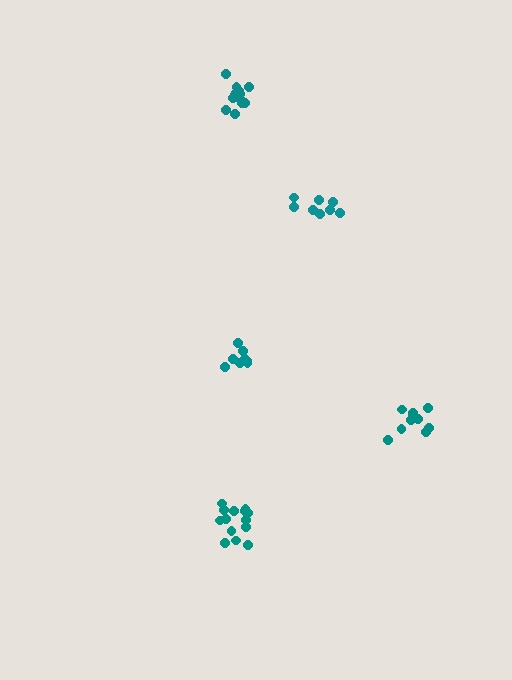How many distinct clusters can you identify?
There are 5 distinct clusters.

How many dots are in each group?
Group 1: 10 dots, Group 2: 13 dots, Group 3: 14 dots, Group 4: 8 dots, Group 5: 8 dots (53 total).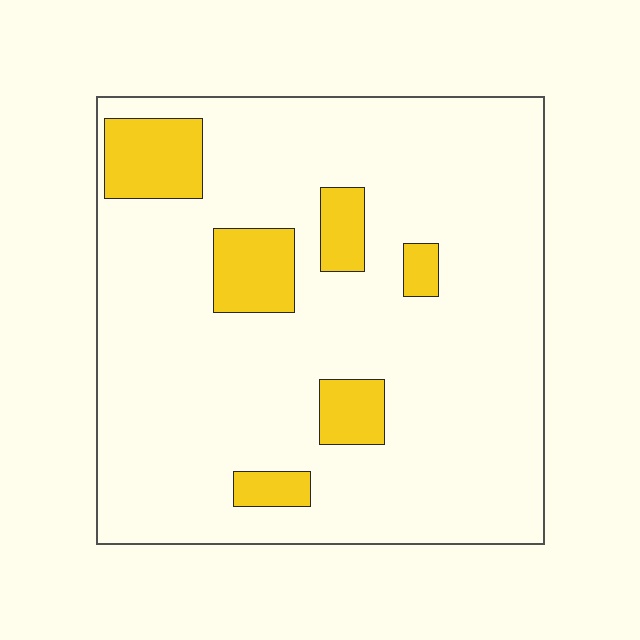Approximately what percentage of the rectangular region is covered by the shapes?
Approximately 15%.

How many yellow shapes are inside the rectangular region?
6.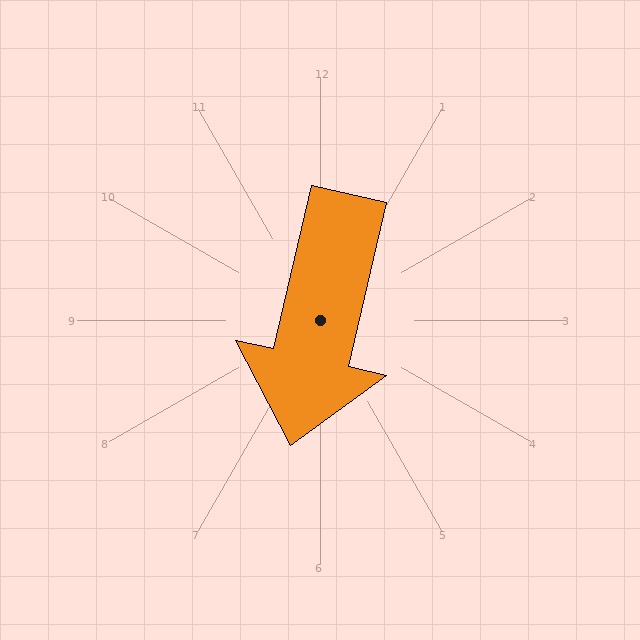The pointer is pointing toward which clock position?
Roughly 6 o'clock.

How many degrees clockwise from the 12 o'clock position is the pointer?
Approximately 193 degrees.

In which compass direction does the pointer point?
South.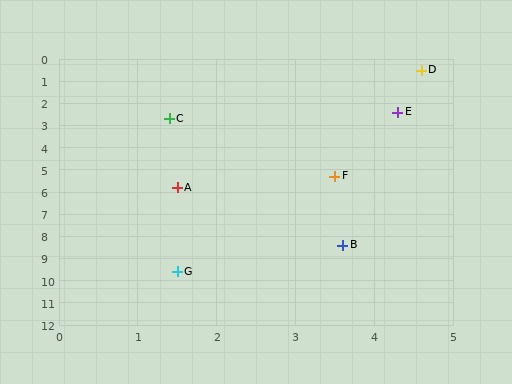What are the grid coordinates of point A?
Point A is at approximately (1.5, 5.8).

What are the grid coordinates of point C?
Point C is at approximately (1.4, 2.7).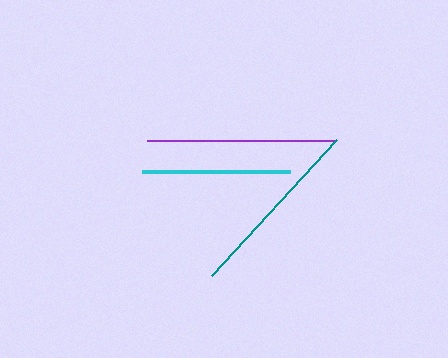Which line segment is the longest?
The purple line is the longest at approximately 187 pixels.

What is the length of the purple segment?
The purple segment is approximately 187 pixels long.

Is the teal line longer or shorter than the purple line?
The purple line is longer than the teal line.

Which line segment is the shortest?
The cyan line is the shortest at approximately 148 pixels.